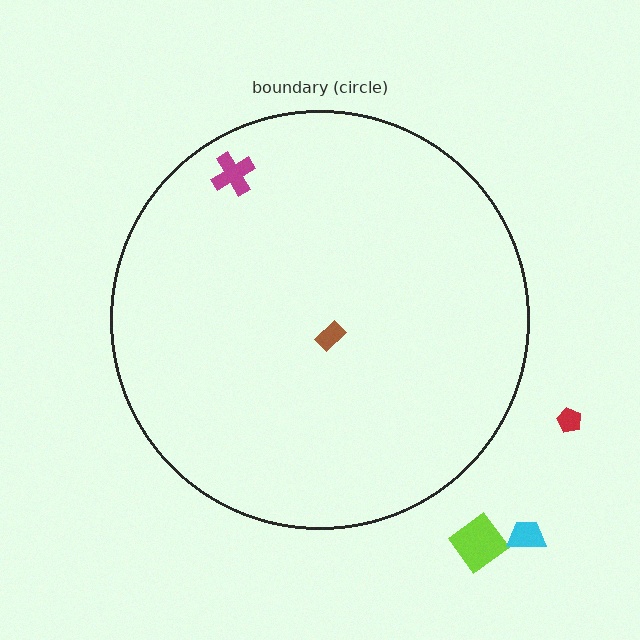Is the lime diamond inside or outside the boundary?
Outside.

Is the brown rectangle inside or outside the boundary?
Inside.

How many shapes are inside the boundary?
2 inside, 3 outside.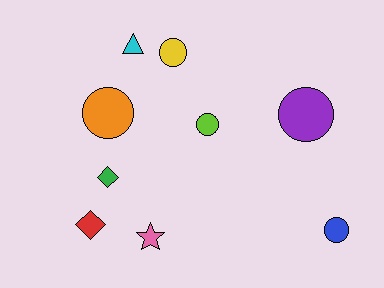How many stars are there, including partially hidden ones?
There is 1 star.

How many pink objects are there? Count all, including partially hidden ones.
There is 1 pink object.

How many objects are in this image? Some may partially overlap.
There are 9 objects.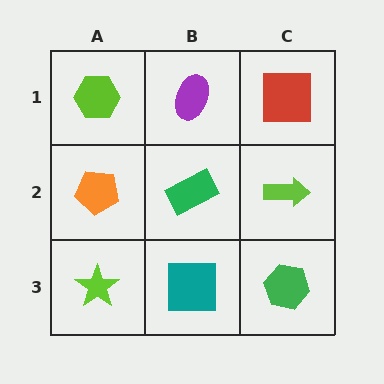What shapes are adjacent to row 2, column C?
A red square (row 1, column C), a green hexagon (row 3, column C), a green rectangle (row 2, column B).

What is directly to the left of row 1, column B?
A lime hexagon.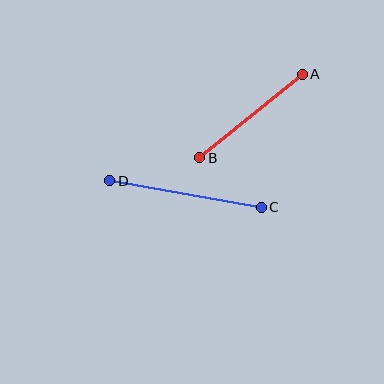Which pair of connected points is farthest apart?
Points C and D are farthest apart.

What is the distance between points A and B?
The distance is approximately 132 pixels.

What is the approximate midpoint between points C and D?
The midpoint is at approximately (186, 194) pixels.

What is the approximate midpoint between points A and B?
The midpoint is at approximately (251, 116) pixels.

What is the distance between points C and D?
The distance is approximately 154 pixels.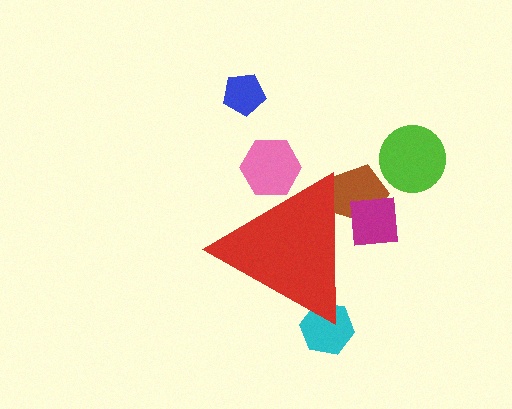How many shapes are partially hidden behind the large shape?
4 shapes are partially hidden.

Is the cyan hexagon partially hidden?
Yes, the cyan hexagon is partially hidden behind the red triangle.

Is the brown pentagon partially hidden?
Yes, the brown pentagon is partially hidden behind the red triangle.